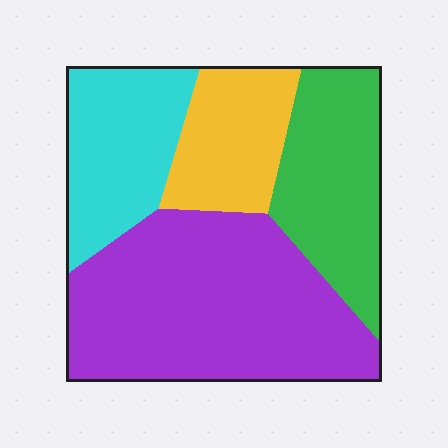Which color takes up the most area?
Purple, at roughly 45%.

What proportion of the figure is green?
Green takes up between a sixth and a third of the figure.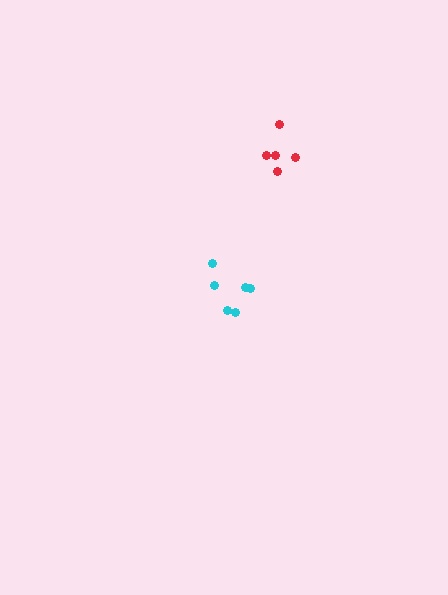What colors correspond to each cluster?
The clusters are colored: red, cyan.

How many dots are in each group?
Group 1: 5 dots, Group 2: 6 dots (11 total).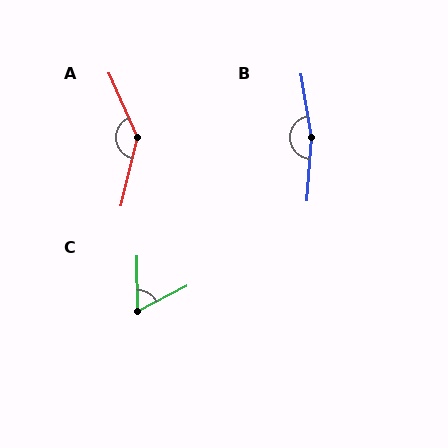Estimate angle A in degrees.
Approximately 142 degrees.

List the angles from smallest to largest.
C (64°), A (142°), B (167°).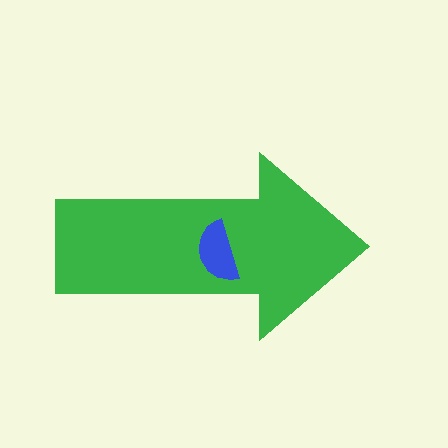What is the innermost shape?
The blue semicircle.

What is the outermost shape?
The green arrow.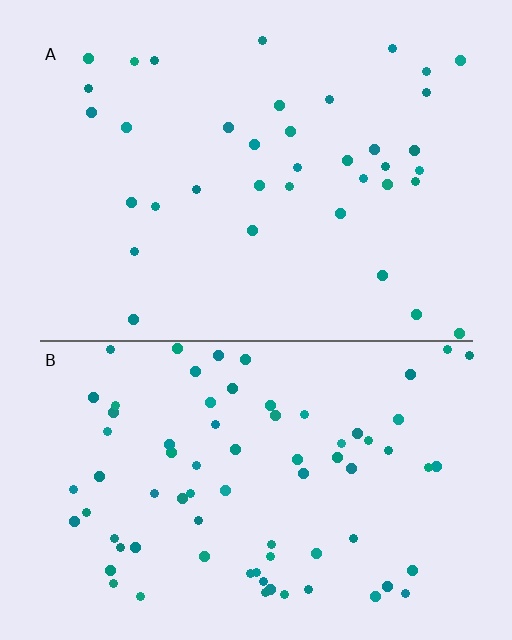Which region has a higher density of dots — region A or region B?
B (the bottom).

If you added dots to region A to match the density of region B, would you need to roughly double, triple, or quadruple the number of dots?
Approximately double.